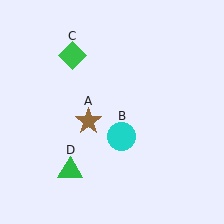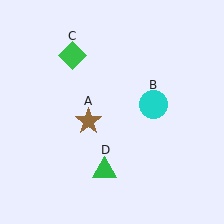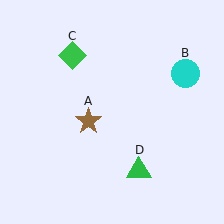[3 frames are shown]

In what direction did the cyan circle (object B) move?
The cyan circle (object B) moved up and to the right.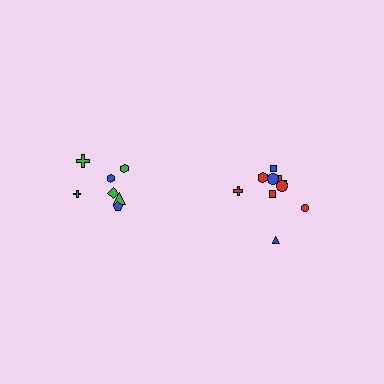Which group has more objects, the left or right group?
The right group.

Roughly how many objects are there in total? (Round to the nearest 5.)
Roughly 15 objects in total.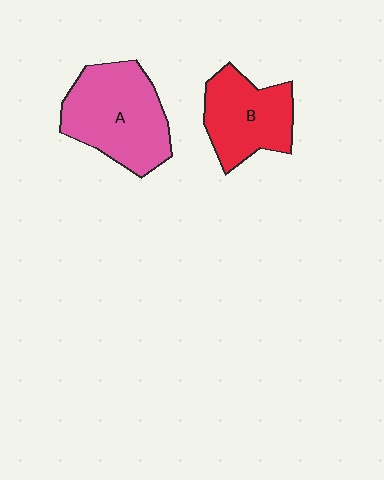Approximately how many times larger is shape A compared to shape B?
Approximately 1.3 times.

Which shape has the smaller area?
Shape B (red).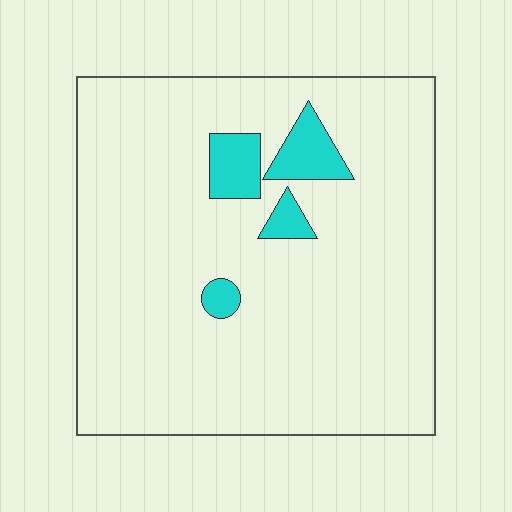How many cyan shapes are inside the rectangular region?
4.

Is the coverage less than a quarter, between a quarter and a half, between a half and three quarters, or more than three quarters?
Less than a quarter.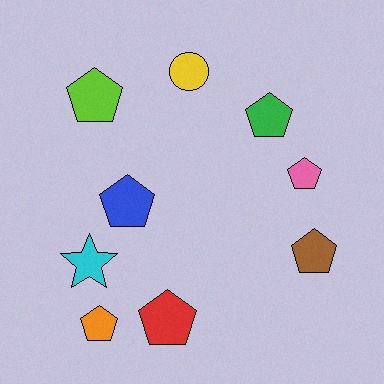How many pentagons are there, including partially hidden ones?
There are 7 pentagons.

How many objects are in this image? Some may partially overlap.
There are 9 objects.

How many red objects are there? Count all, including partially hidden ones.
There is 1 red object.